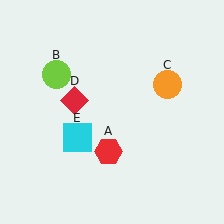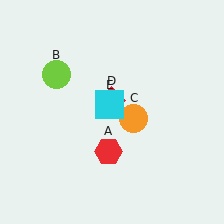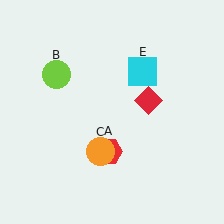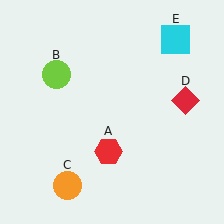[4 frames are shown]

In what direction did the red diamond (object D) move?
The red diamond (object D) moved right.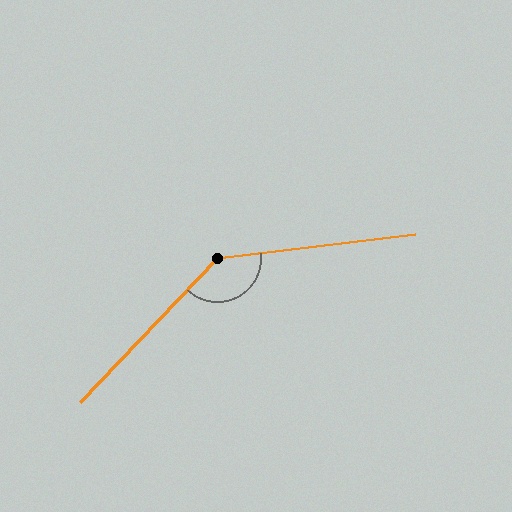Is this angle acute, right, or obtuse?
It is obtuse.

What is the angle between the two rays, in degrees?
Approximately 140 degrees.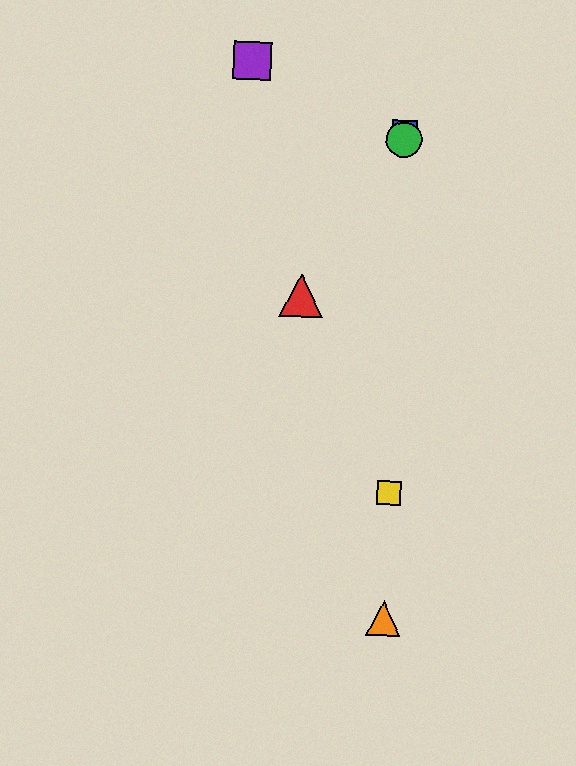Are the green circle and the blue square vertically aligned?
Yes, both are at x≈404.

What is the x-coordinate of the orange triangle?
The orange triangle is at x≈384.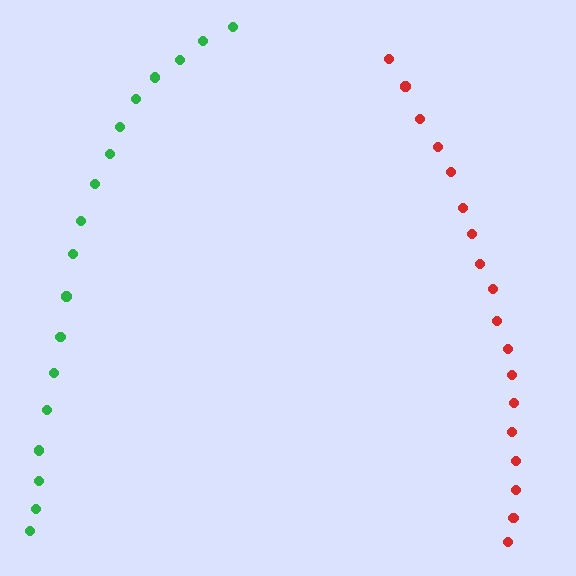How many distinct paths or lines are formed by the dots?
There are 2 distinct paths.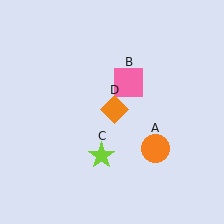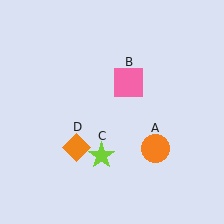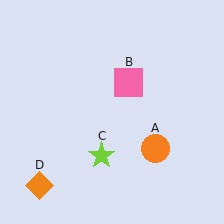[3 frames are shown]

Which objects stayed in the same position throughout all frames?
Orange circle (object A) and pink square (object B) and lime star (object C) remained stationary.